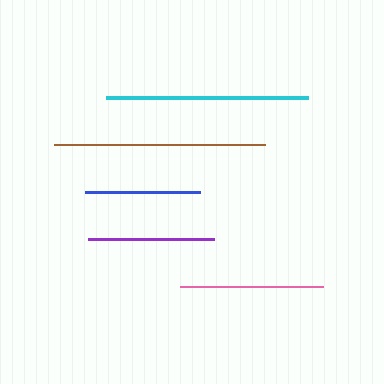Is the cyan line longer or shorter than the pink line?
The cyan line is longer than the pink line.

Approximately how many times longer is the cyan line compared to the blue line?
The cyan line is approximately 1.8 times the length of the blue line.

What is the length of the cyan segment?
The cyan segment is approximately 202 pixels long.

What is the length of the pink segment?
The pink segment is approximately 143 pixels long.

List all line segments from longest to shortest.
From longest to shortest: brown, cyan, pink, purple, blue.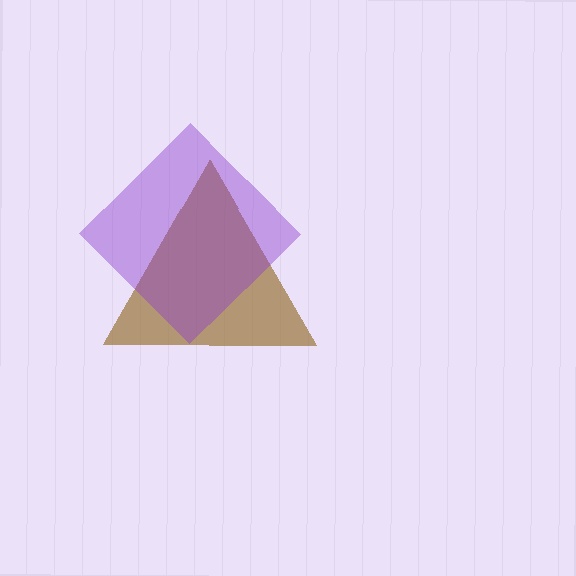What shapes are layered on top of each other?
The layered shapes are: a brown triangle, a purple diamond.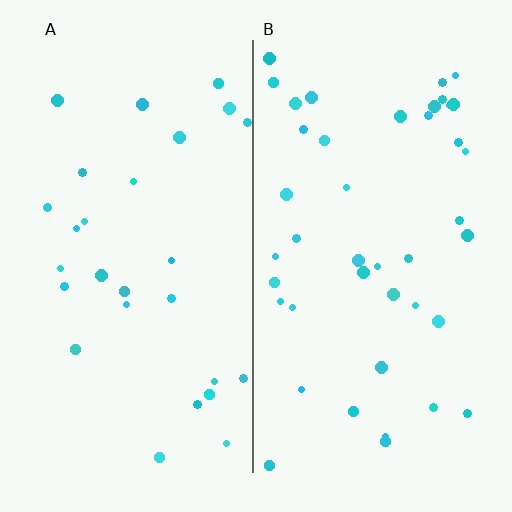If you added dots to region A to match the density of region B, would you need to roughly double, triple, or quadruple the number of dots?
Approximately double.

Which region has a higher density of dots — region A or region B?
B (the right).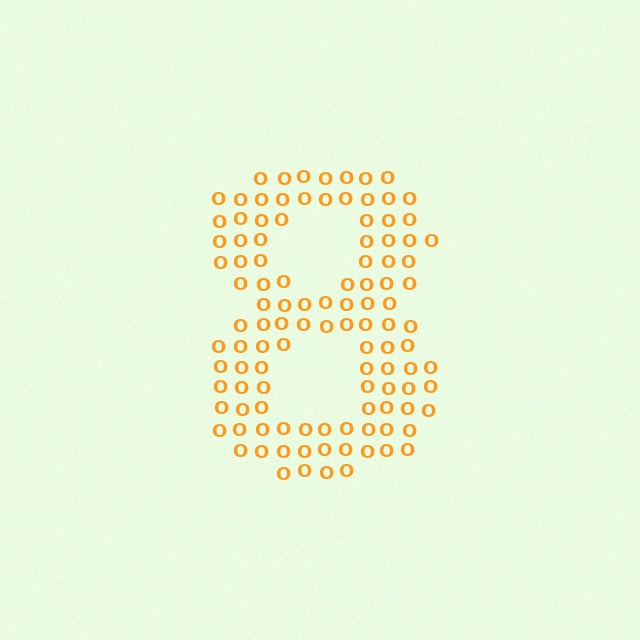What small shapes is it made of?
It is made of small letter O's.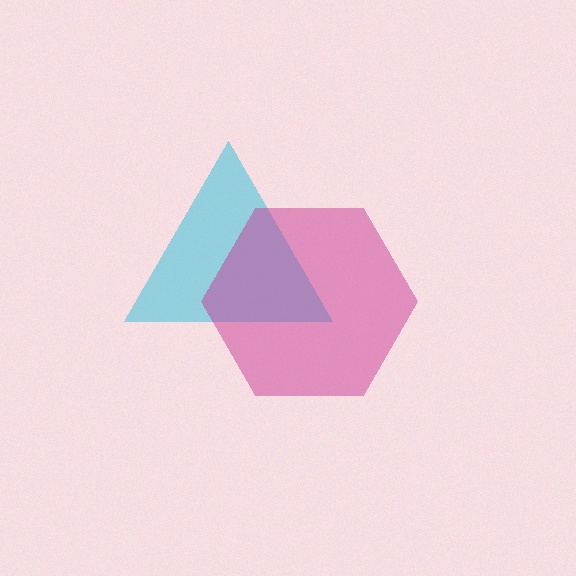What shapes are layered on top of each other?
The layered shapes are: a cyan triangle, a magenta hexagon.